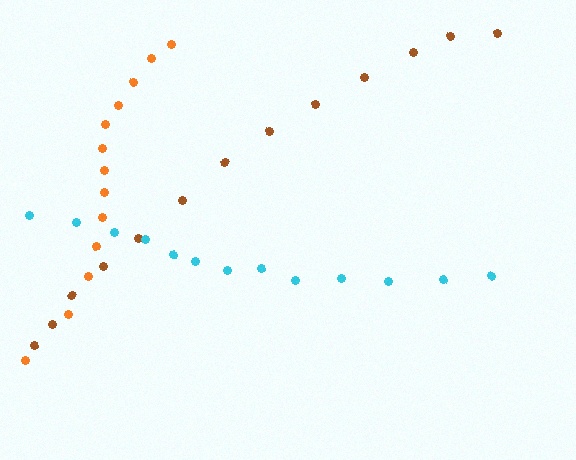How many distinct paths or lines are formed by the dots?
There are 3 distinct paths.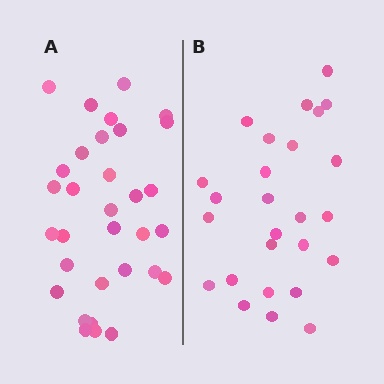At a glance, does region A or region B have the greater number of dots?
Region A (the left region) has more dots.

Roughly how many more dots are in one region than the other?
Region A has about 6 more dots than region B.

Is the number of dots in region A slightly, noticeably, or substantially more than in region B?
Region A has only slightly more — the two regions are fairly close. The ratio is roughly 1.2 to 1.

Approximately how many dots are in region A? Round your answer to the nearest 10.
About 30 dots. (The exact count is 32, which rounds to 30.)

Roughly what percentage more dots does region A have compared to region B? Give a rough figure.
About 25% more.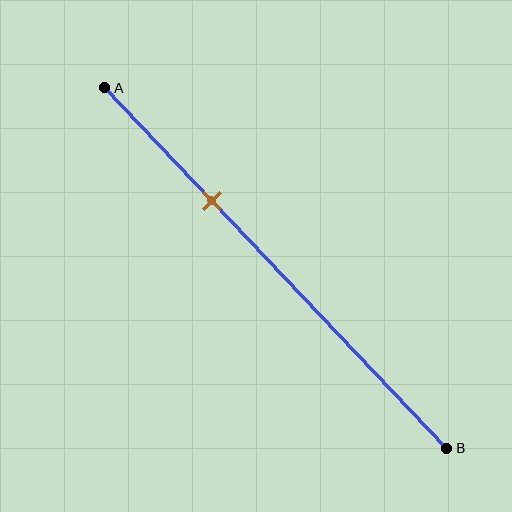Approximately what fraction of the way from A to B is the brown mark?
The brown mark is approximately 30% of the way from A to B.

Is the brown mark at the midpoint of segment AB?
No, the mark is at about 30% from A, not at the 50% midpoint.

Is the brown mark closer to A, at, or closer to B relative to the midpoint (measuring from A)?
The brown mark is closer to point A than the midpoint of segment AB.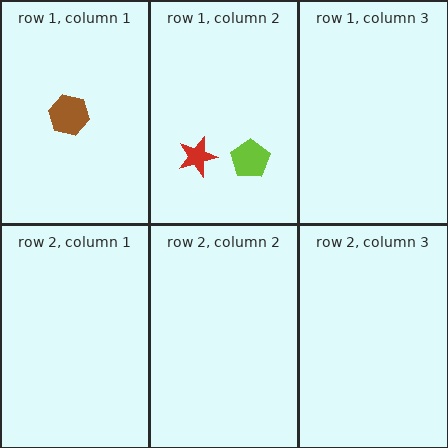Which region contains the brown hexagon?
The row 1, column 1 region.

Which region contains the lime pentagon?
The row 1, column 2 region.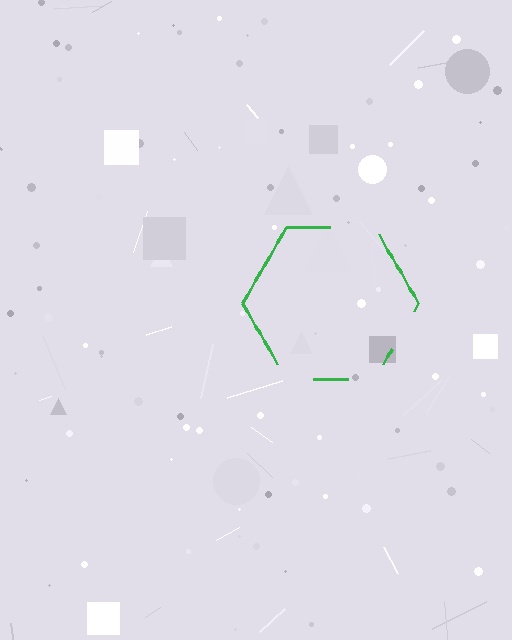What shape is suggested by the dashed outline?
The dashed outline suggests a hexagon.